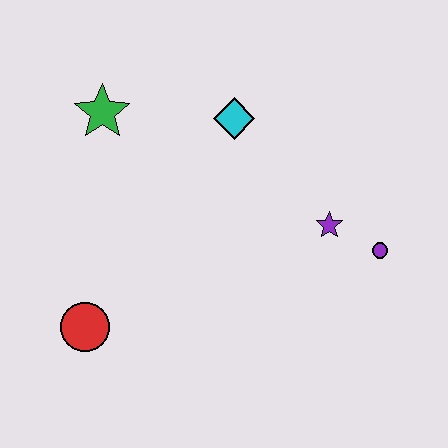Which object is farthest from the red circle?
The purple circle is farthest from the red circle.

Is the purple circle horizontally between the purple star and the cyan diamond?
No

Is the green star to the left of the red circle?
No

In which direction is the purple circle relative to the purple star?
The purple circle is to the right of the purple star.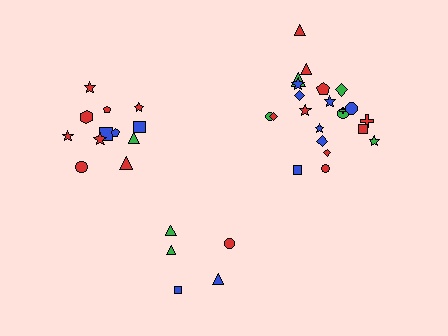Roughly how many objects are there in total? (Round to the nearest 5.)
Roughly 40 objects in total.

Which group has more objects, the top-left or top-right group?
The top-right group.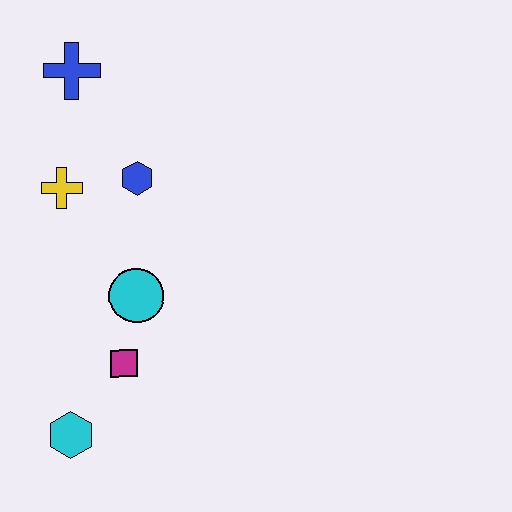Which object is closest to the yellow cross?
The blue hexagon is closest to the yellow cross.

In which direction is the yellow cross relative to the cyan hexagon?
The yellow cross is above the cyan hexagon.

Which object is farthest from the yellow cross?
The cyan hexagon is farthest from the yellow cross.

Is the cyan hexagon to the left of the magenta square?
Yes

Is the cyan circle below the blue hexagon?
Yes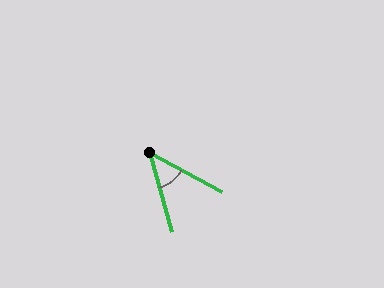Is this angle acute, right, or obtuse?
It is acute.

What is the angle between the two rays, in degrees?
Approximately 46 degrees.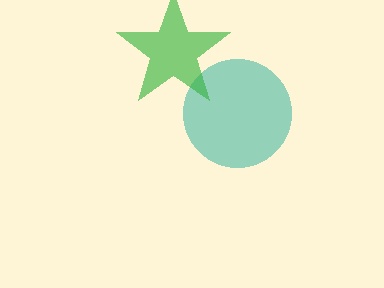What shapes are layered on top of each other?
The layered shapes are: a teal circle, a green star.